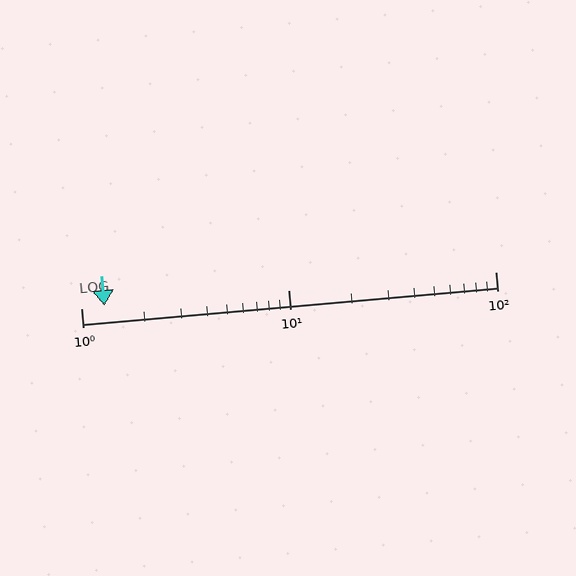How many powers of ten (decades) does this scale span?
The scale spans 2 decades, from 1 to 100.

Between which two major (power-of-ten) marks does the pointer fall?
The pointer is between 1 and 10.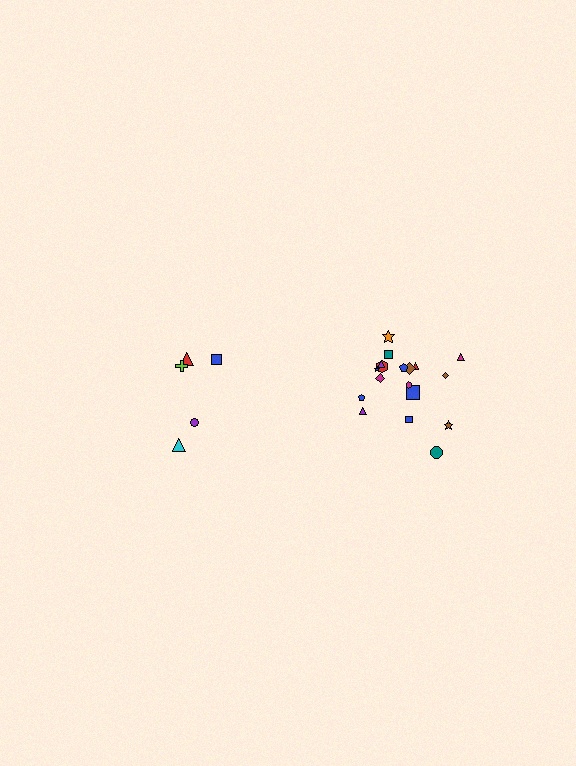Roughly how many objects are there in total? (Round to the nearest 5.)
Roughly 25 objects in total.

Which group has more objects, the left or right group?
The right group.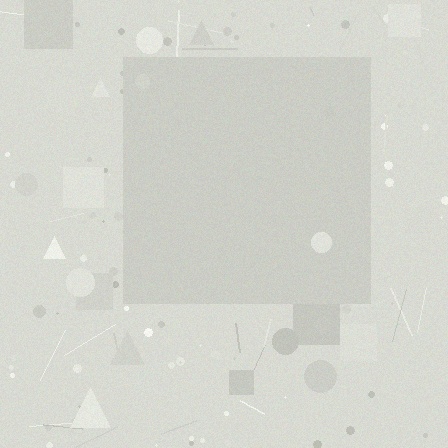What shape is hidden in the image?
A square is hidden in the image.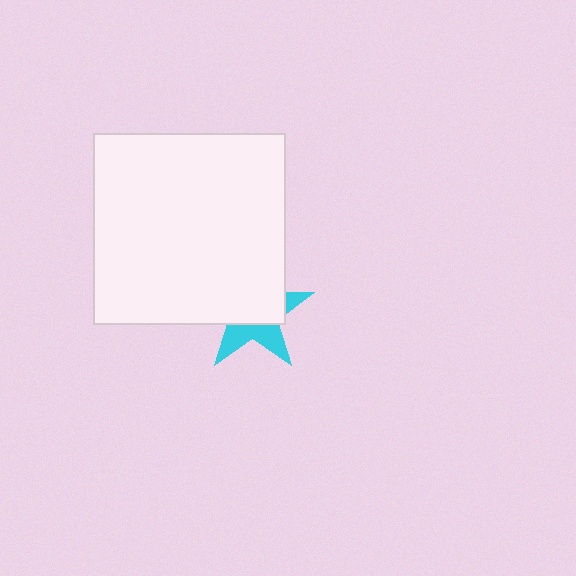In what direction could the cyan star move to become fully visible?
The cyan star could move down. That would shift it out from behind the white square entirely.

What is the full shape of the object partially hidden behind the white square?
The partially hidden object is a cyan star.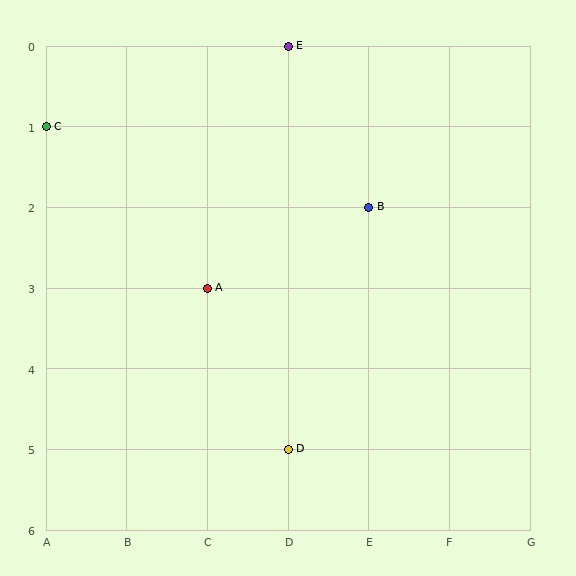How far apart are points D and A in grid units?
Points D and A are 1 column and 2 rows apart (about 2.2 grid units diagonally).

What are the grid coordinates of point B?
Point B is at grid coordinates (E, 2).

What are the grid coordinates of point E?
Point E is at grid coordinates (D, 0).